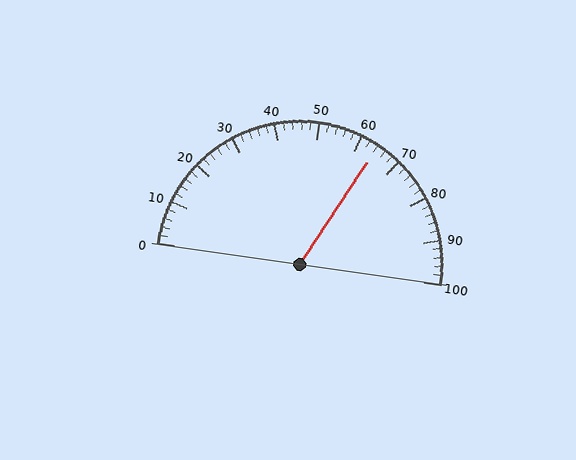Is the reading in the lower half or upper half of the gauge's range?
The reading is in the upper half of the range (0 to 100).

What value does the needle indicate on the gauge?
The needle indicates approximately 64.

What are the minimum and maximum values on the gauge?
The gauge ranges from 0 to 100.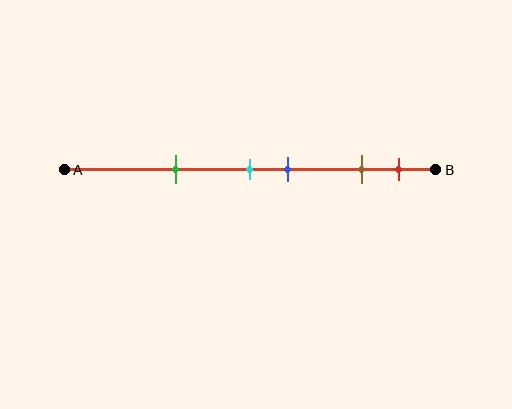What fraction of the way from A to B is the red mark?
The red mark is approximately 90% (0.9) of the way from A to B.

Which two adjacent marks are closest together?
The cyan and blue marks are the closest adjacent pair.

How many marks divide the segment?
There are 5 marks dividing the segment.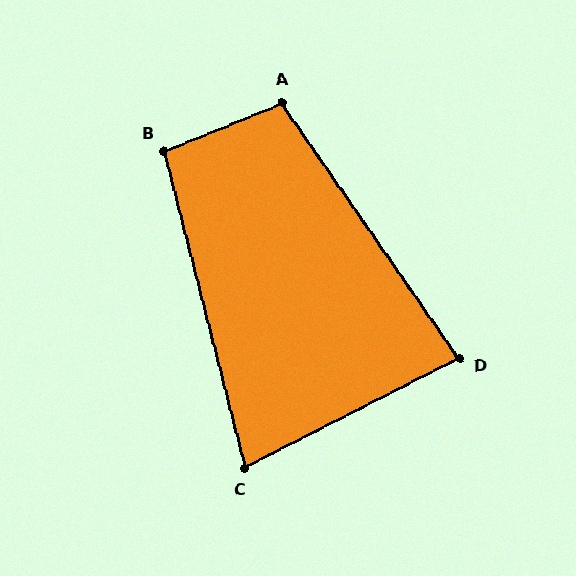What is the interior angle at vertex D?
Approximately 82 degrees (acute).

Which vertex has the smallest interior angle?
C, at approximately 77 degrees.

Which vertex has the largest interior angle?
A, at approximately 103 degrees.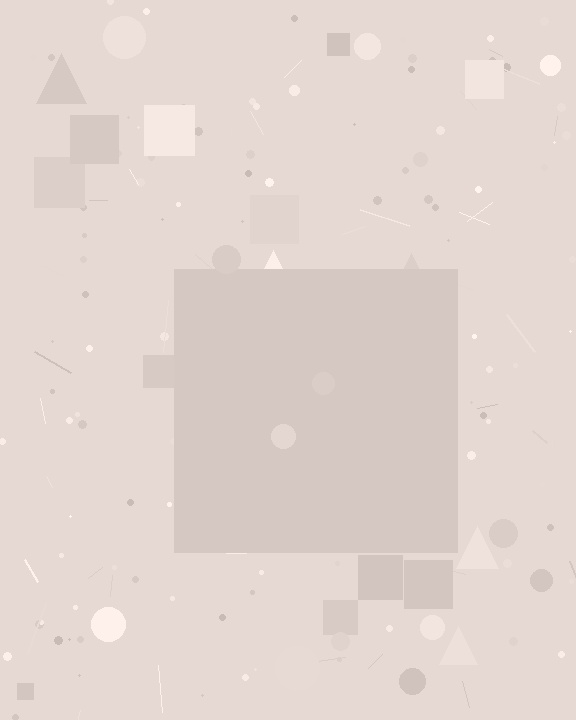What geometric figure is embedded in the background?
A square is embedded in the background.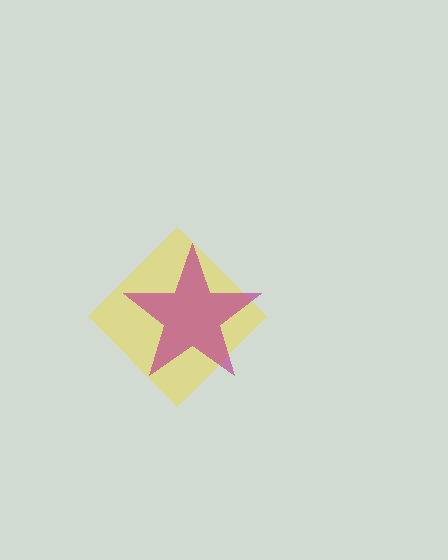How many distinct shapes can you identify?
There are 2 distinct shapes: a yellow diamond, a magenta star.